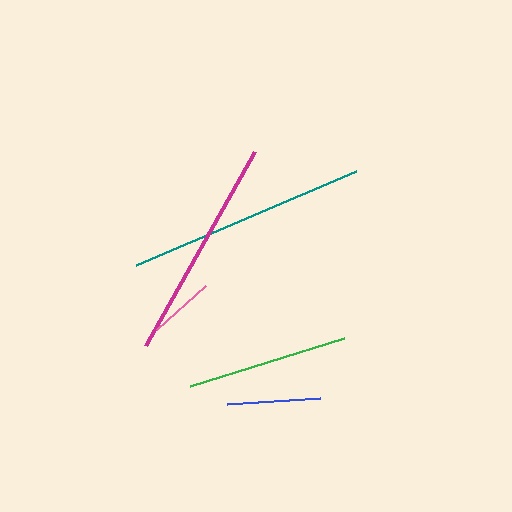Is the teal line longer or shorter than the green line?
The teal line is longer than the green line.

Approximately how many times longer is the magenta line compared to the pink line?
The magenta line is approximately 3.4 times the length of the pink line.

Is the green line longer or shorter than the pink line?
The green line is longer than the pink line.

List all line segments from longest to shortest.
From longest to shortest: teal, magenta, green, blue, pink.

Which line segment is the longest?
The teal line is the longest at approximately 240 pixels.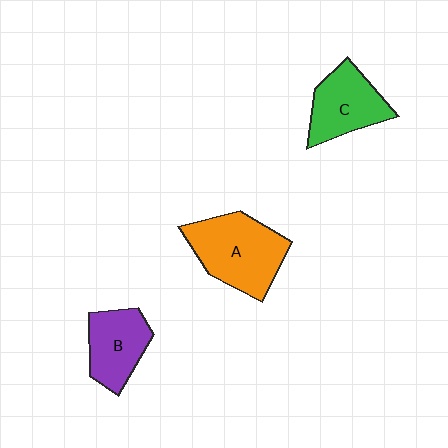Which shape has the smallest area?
Shape B (purple).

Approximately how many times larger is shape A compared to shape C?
Approximately 1.4 times.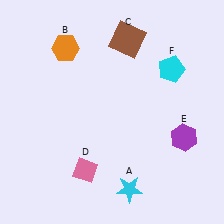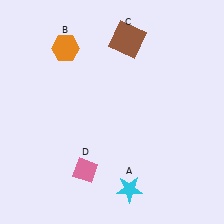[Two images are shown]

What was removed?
The purple hexagon (E), the cyan pentagon (F) were removed in Image 2.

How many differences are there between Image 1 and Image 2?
There are 2 differences between the two images.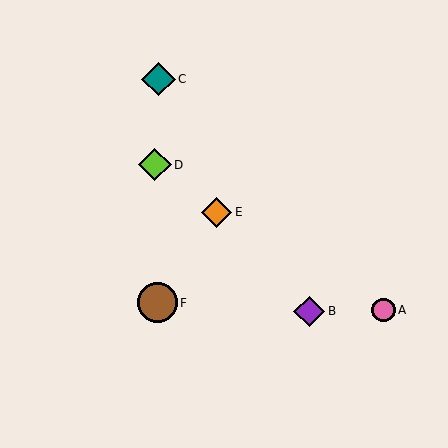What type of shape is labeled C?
Shape C is a teal diamond.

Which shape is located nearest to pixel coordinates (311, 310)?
The purple diamond (labeled B) at (309, 311) is nearest to that location.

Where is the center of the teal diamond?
The center of the teal diamond is at (158, 79).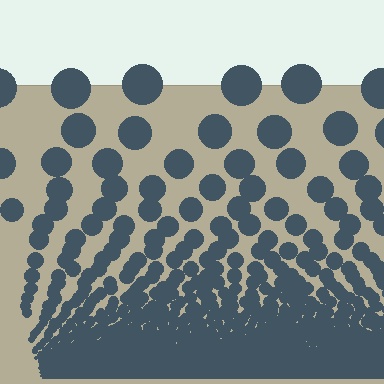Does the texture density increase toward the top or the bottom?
Density increases toward the bottom.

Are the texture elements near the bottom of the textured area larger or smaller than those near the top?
Smaller. The gradient is inverted — elements near the bottom are smaller and denser.